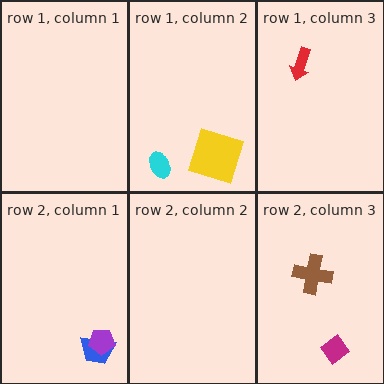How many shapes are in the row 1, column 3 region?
1.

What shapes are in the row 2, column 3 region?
The brown cross, the magenta diamond.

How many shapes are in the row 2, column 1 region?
2.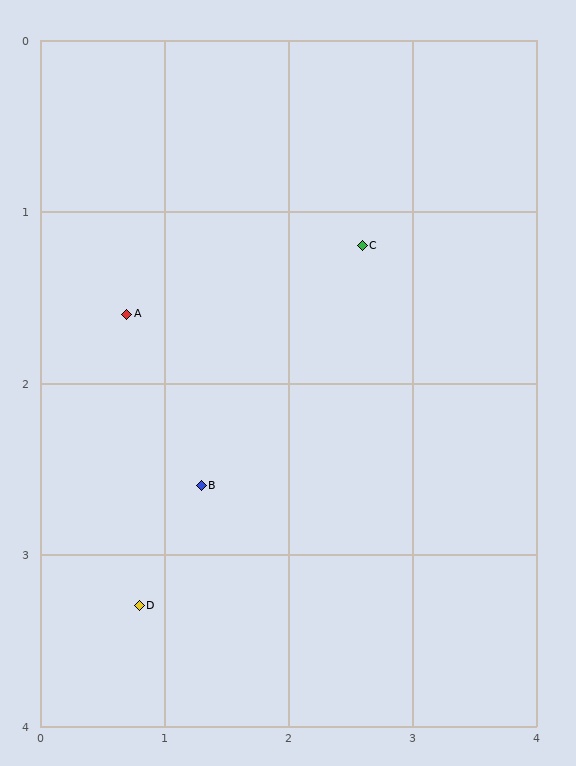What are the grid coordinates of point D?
Point D is at approximately (0.8, 3.3).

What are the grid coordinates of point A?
Point A is at approximately (0.7, 1.6).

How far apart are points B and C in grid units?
Points B and C are about 1.9 grid units apart.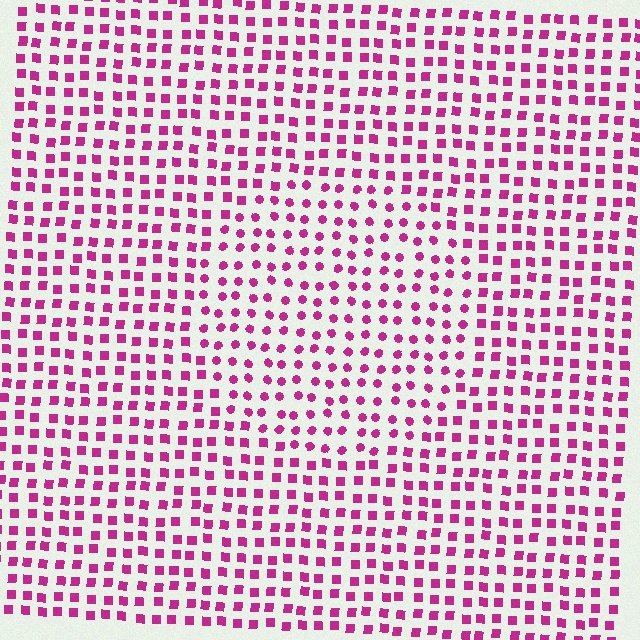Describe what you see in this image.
The image is filled with small magenta elements arranged in a uniform grid. A circle-shaped region contains circles, while the surrounding area contains squares. The boundary is defined purely by the change in element shape.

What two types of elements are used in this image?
The image uses circles inside the circle region and squares outside it.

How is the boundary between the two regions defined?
The boundary is defined by a change in element shape: circles inside vs. squares outside. All elements share the same color and spacing.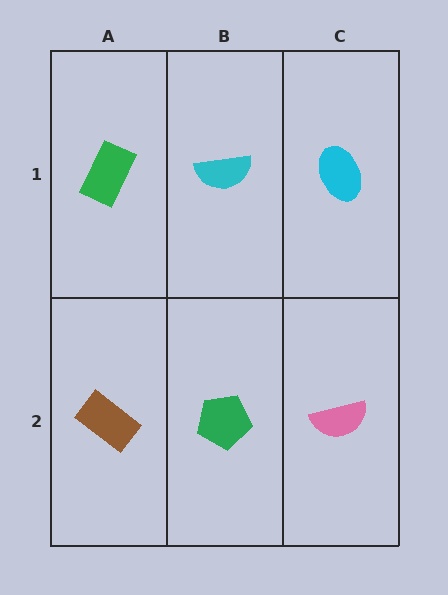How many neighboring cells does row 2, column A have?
2.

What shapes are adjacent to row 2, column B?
A cyan semicircle (row 1, column B), a brown rectangle (row 2, column A), a pink semicircle (row 2, column C).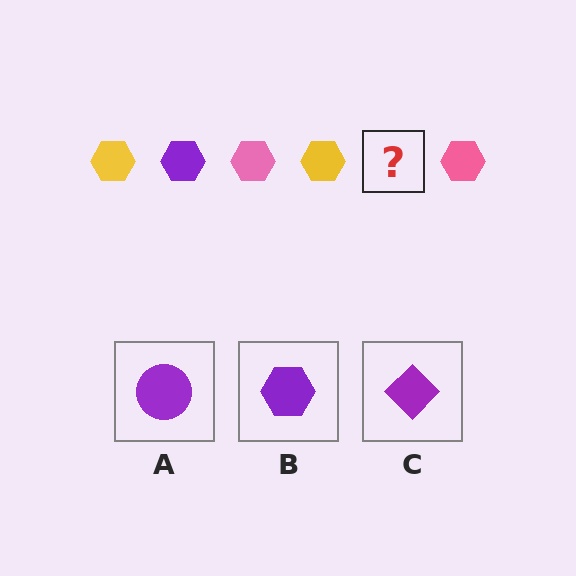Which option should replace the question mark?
Option B.